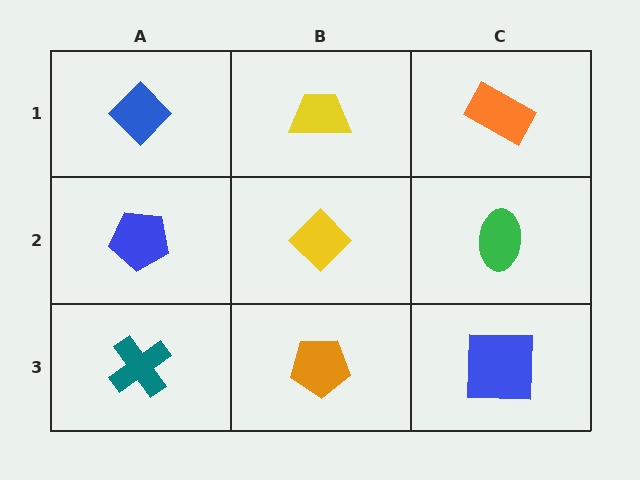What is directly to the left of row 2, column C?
A yellow diamond.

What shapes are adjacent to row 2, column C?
An orange rectangle (row 1, column C), a blue square (row 3, column C), a yellow diamond (row 2, column B).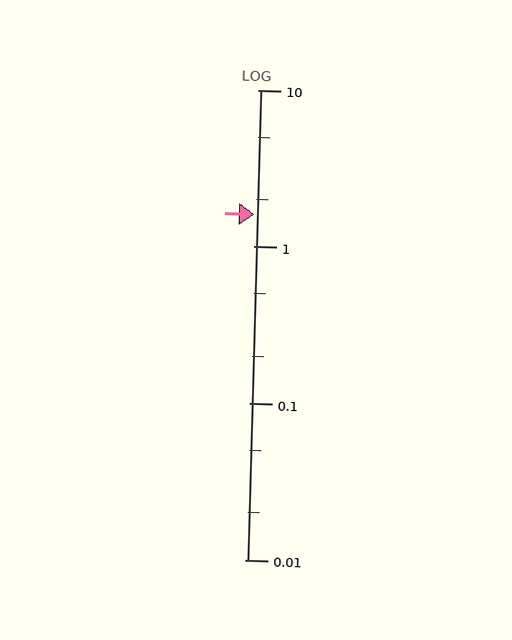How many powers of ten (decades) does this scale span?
The scale spans 3 decades, from 0.01 to 10.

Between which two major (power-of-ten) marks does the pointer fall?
The pointer is between 1 and 10.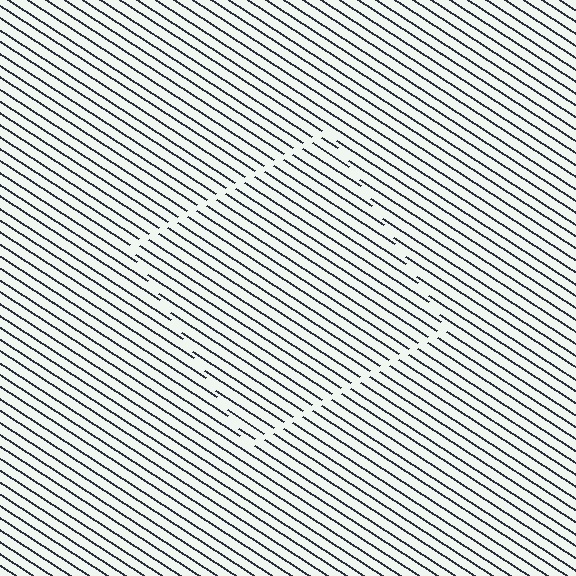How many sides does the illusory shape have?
4 sides — the line-ends trace a square.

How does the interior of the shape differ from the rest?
The interior of the shape contains the same grating, shifted by half a period — the contour is defined by the phase discontinuity where line-ends from the inner and outer gratings abut.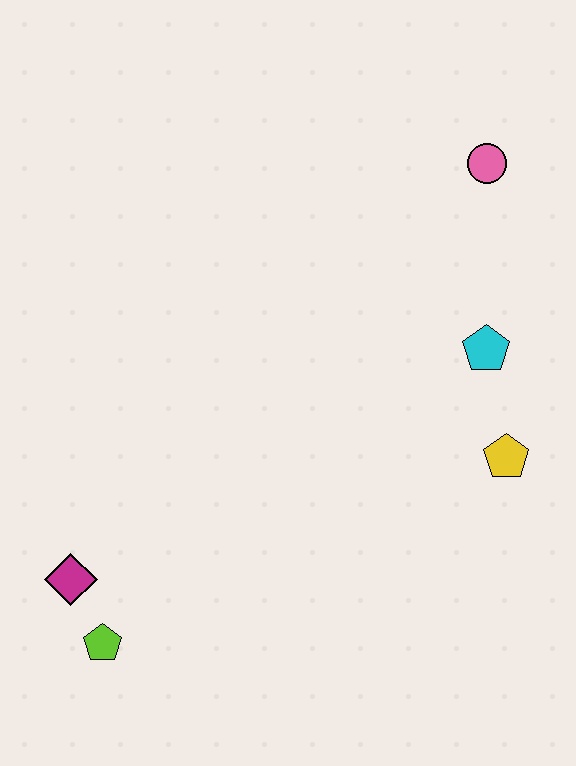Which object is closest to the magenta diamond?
The lime pentagon is closest to the magenta diamond.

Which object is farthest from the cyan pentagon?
The lime pentagon is farthest from the cyan pentagon.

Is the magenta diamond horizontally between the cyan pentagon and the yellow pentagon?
No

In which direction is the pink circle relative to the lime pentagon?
The pink circle is above the lime pentagon.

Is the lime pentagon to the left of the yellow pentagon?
Yes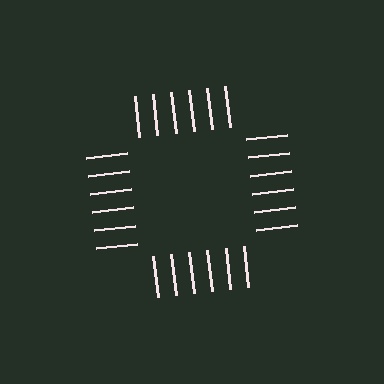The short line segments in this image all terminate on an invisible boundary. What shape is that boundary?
An illusory square — the line segments terminate on its edges but no continuous stroke is drawn.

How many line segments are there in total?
24 — 6 along each of the 4 edges.